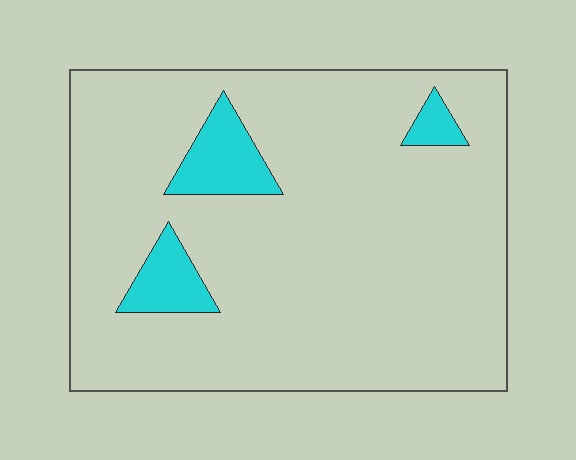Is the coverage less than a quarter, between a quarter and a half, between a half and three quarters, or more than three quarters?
Less than a quarter.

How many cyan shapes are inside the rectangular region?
3.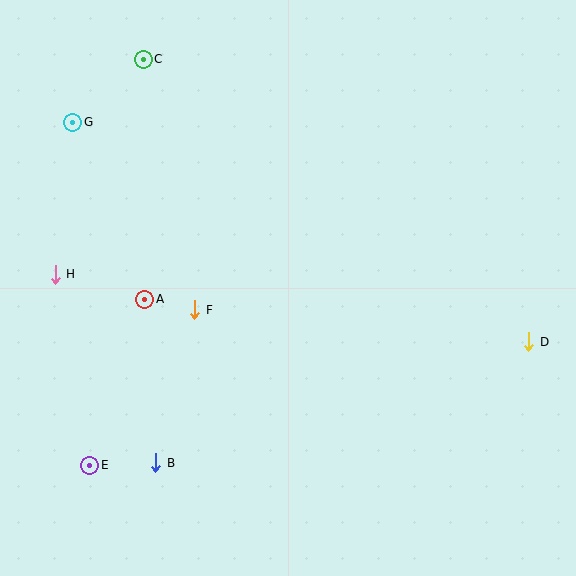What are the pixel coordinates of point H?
Point H is at (55, 274).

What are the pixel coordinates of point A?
Point A is at (145, 299).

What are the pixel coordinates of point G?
Point G is at (73, 122).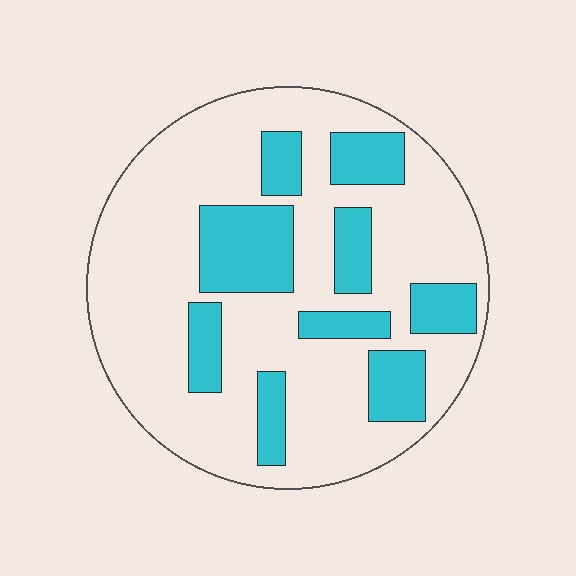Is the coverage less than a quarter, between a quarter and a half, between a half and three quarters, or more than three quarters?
Between a quarter and a half.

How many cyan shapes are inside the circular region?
9.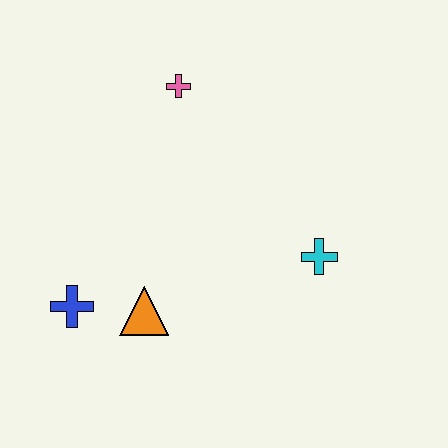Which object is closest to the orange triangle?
The blue cross is closest to the orange triangle.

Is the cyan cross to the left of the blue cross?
No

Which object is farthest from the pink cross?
The blue cross is farthest from the pink cross.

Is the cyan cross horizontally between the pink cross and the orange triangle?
No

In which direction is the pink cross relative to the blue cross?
The pink cross is above the blue cross.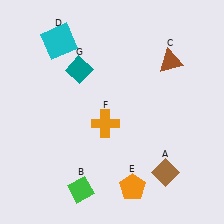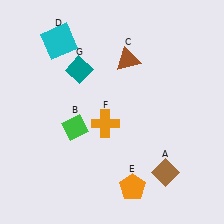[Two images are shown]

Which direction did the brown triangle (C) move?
The brown triangle (C) moved left.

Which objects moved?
The objects that moved are: the green diamond (B), the brown triangle (C).